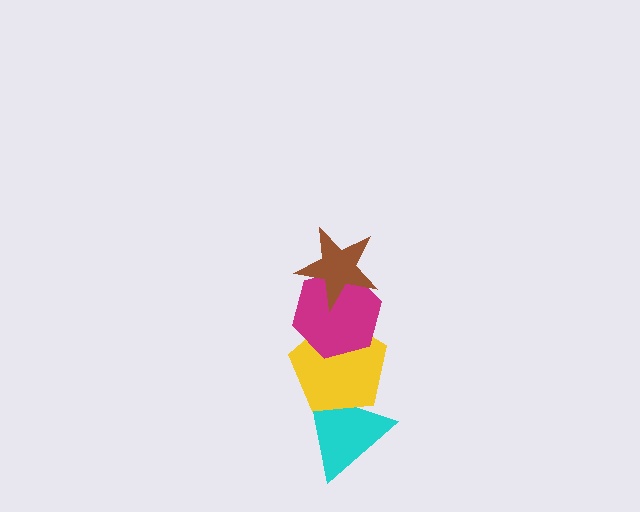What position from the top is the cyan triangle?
The cyan triangle is 4th from the top.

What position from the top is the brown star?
The brown star is 1st from the top.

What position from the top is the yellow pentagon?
The yellow pentagon is 3rd from the top.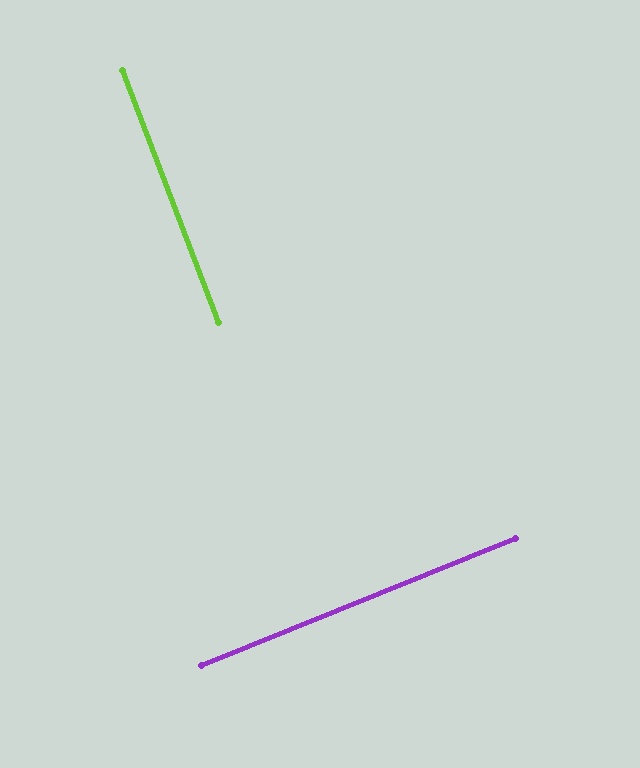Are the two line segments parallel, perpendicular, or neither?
Perpendicular — they meet at approximately 89°.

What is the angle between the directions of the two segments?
Approximately 89 degrees.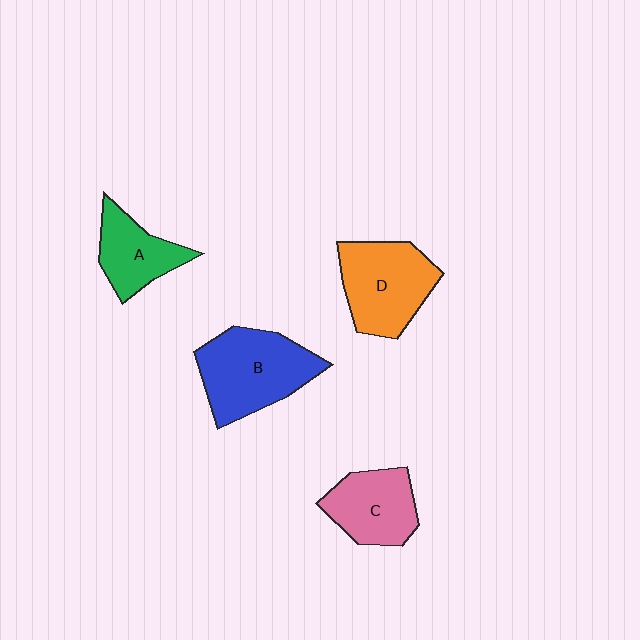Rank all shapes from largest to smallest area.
From largest to smallest: B (blue), D (orange), C (pink), A (green).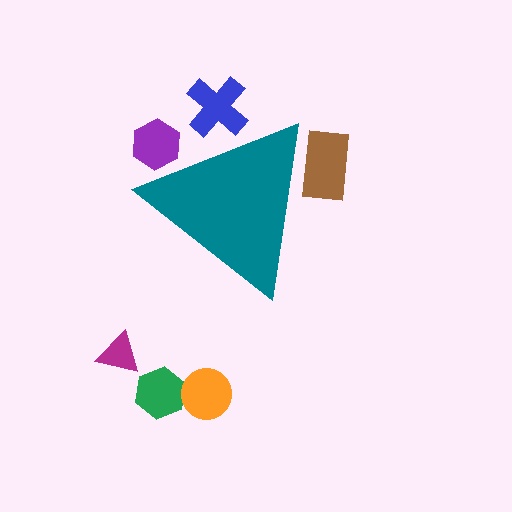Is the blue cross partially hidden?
Yes, the blue cross is partially hidden behind the teal triangle.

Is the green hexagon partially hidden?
No, the green hexagon is fully visible.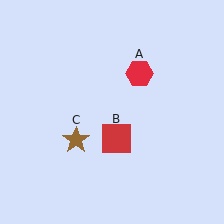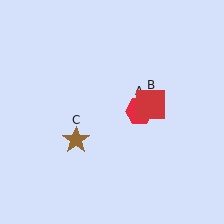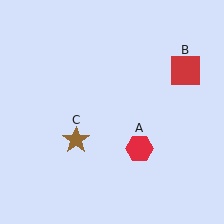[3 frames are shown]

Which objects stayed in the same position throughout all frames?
Brown star (object C) remained stationary.